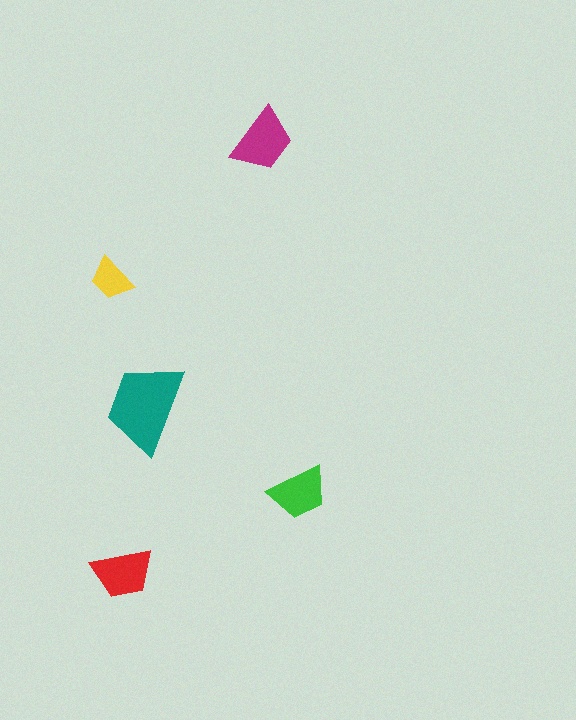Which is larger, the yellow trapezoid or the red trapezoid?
The red one.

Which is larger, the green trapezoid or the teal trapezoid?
The teal one.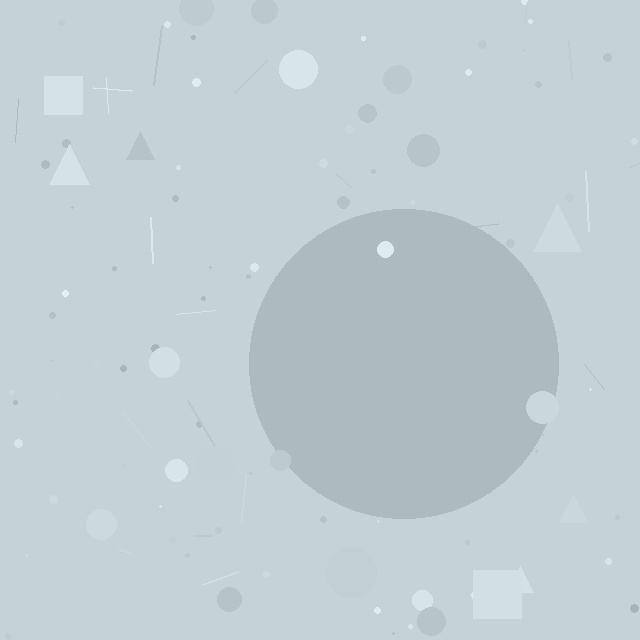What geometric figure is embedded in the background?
A circle is embedded in the background.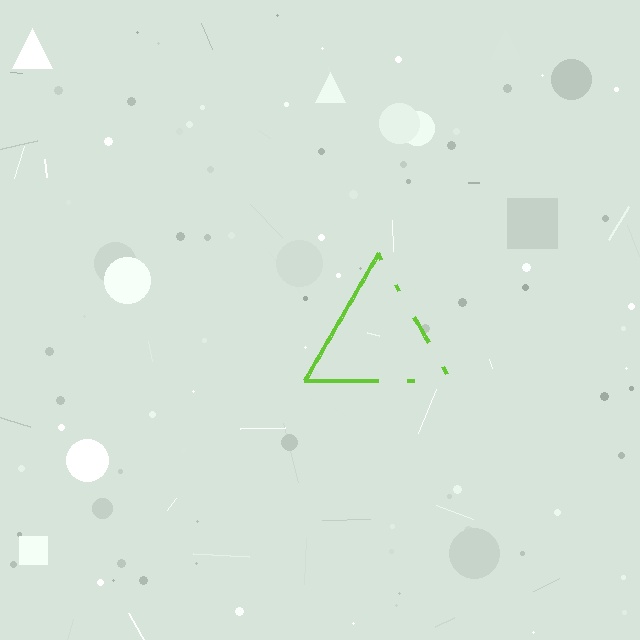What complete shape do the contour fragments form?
The contour fragments form a triangle.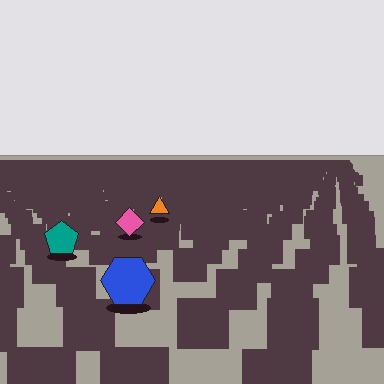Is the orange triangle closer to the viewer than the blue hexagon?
No. The blue hexagon is closer — you can tell from the texture gradient: the ground texture is coarser near it.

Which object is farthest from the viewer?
The orange triangle is farthest from the viewer. It appears smaller and the ground texture around it is denser.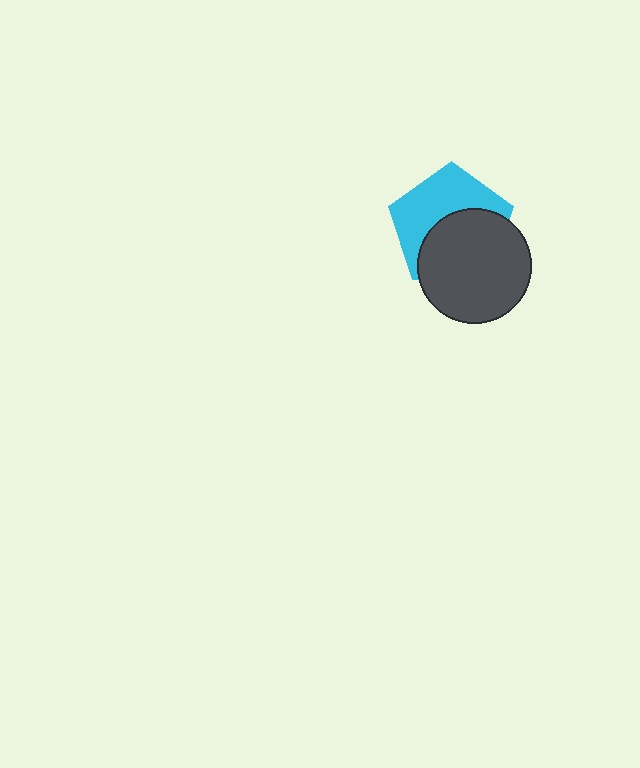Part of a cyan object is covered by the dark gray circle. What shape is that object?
It is a pentagon.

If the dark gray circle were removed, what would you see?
You would see the complete cyan pentagon.